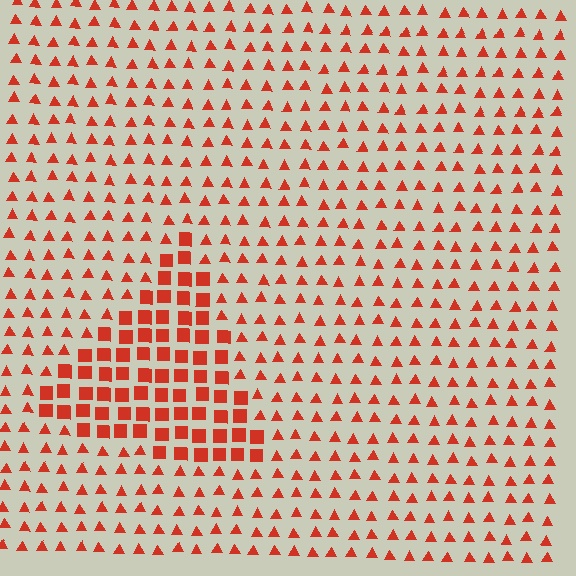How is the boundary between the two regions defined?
The boundary is defined by a change in element shape: squares inside vs. triangles outside. All elements share the same color and spacing.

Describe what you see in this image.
The image is filled with small red elements arranged in a uniform grid. A triangle-shaped region contains squares, while the surrounding area contains triangles. The boundary is defined purely by the change in element shape.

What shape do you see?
I see a triangle.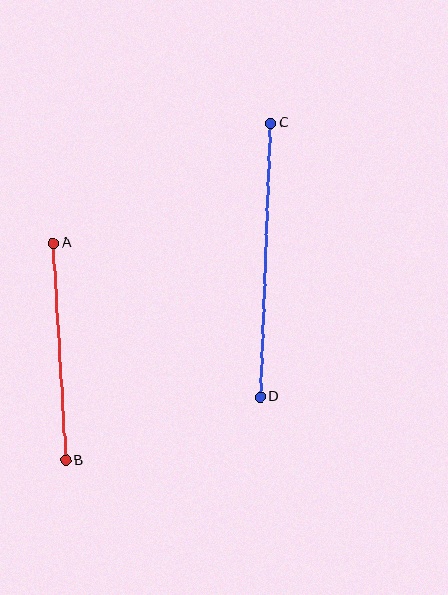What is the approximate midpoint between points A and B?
The midpoint is at approximately (59, 352) pixels.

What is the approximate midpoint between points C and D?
The midpoint is at approximately (266, 260) pixels.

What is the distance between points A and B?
The distance is approximately 218 pixels.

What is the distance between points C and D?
The distance is approximately 274 pixels.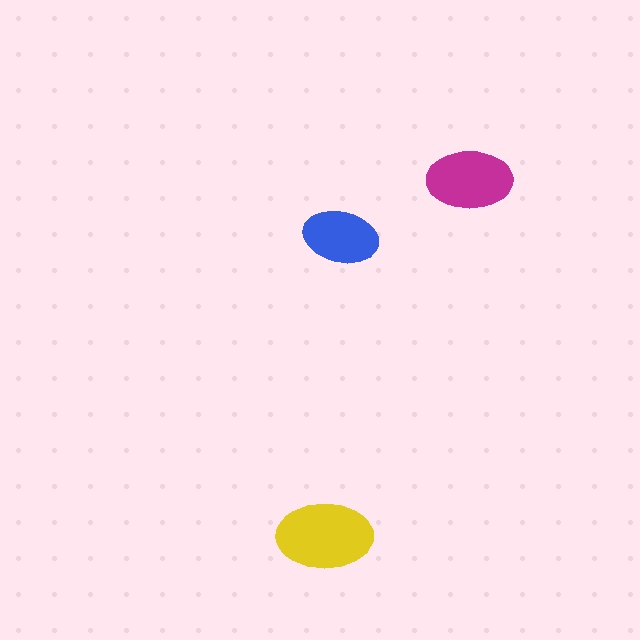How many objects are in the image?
There are 3 objects in the image.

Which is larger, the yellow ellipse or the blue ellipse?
The yellow one.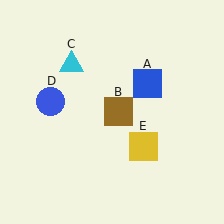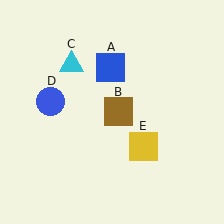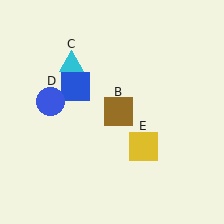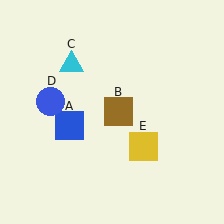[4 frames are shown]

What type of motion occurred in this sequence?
The blue square (object A) rotated counterclockwise around the center of the scene.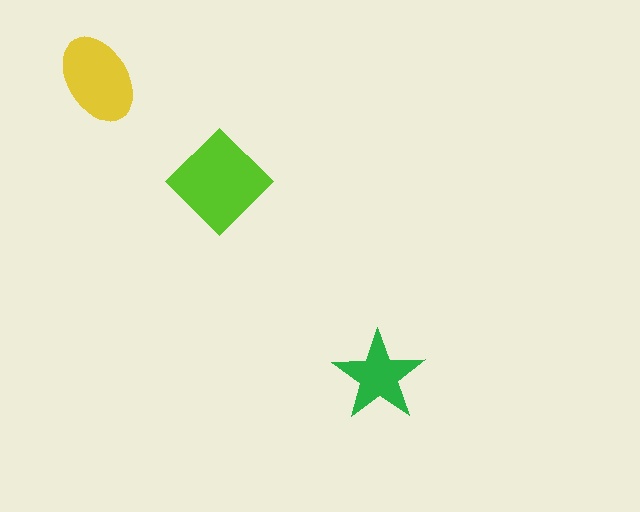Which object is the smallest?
The green star.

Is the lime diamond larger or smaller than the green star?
Larger.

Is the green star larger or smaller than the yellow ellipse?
Smaller.